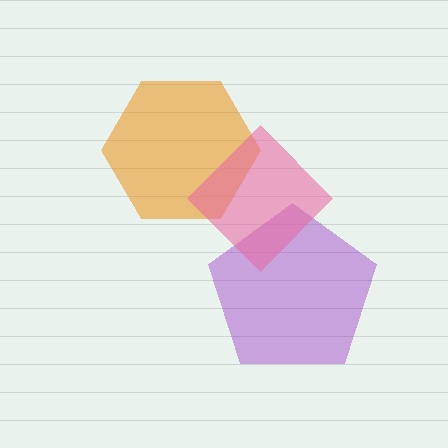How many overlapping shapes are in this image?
There are 3 overlapping shapes in the image.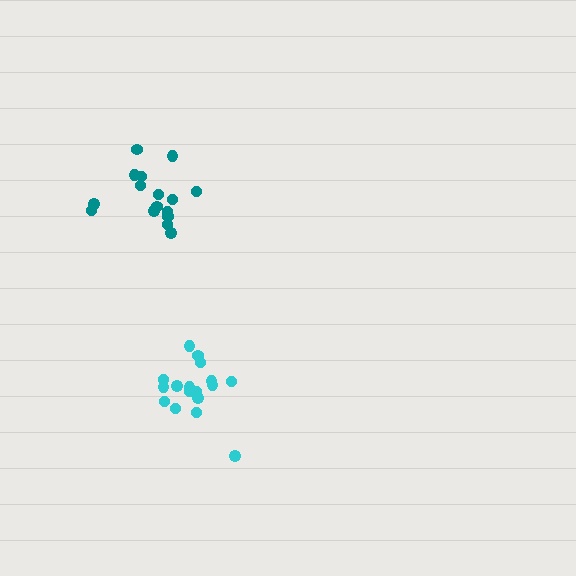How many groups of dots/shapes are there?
There are 2 groups.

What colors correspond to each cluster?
The clusters are colored: teal, cyan.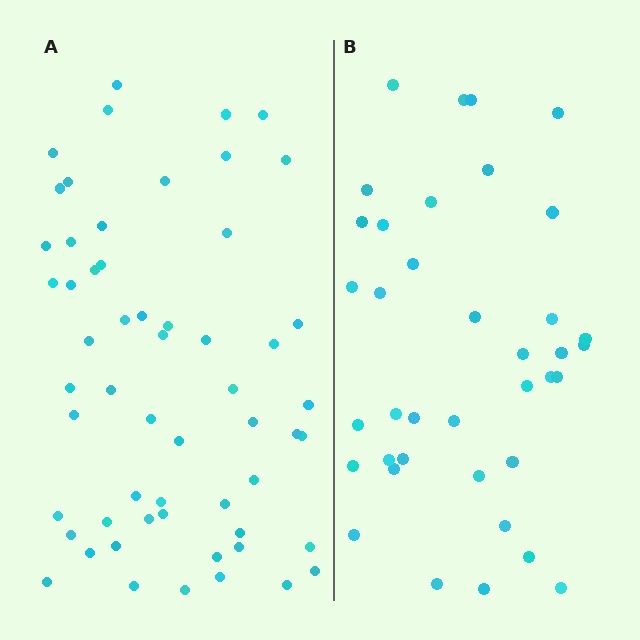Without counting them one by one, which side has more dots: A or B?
Region A (the left region) has more dots.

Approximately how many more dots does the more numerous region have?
Region A has approximately 20 more dots than region B.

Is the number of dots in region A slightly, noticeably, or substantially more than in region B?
Region A has substantially more. The ratio is roughly 1.5 to 1.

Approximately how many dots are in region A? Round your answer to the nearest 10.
About 60 dots. (The exact count is 57, which rounds to 60.)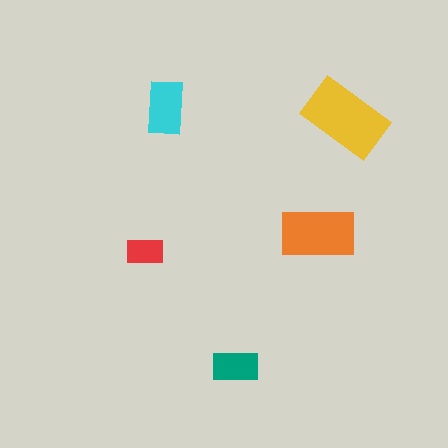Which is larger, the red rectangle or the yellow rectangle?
The yellow one.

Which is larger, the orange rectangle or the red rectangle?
The orange one.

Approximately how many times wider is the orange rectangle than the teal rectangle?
About 1.5 times wider.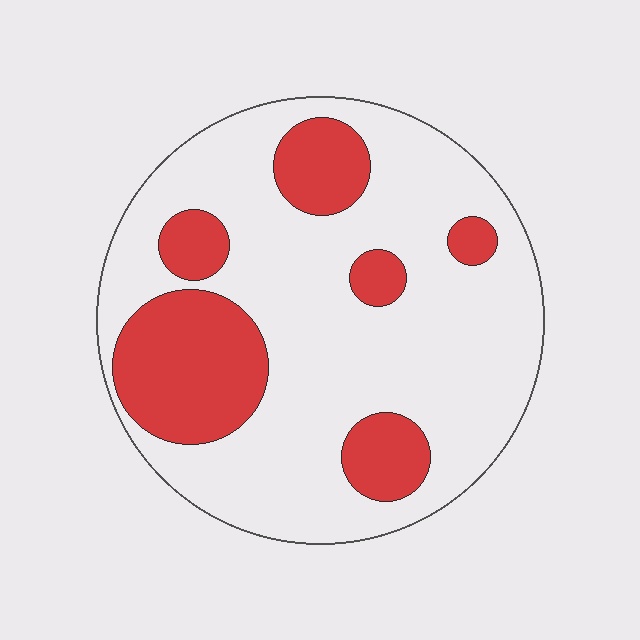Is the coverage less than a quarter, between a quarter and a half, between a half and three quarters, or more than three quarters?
Between a quarter and a half.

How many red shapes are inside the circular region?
6.